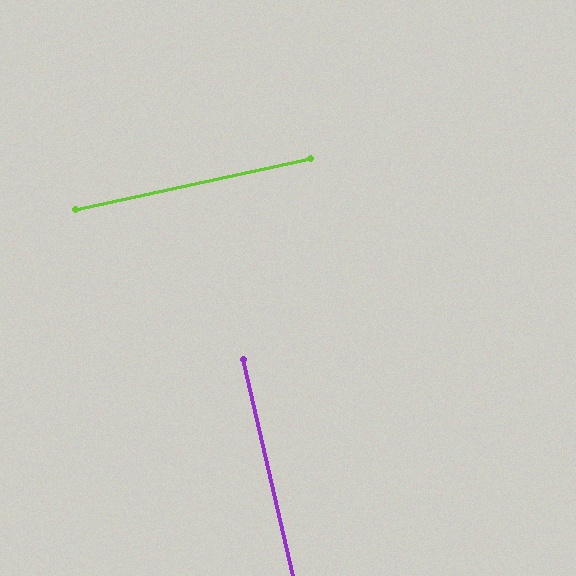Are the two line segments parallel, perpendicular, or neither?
Perpendicular — they meet at approximately 89°.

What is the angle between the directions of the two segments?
Approximately 89 degrees.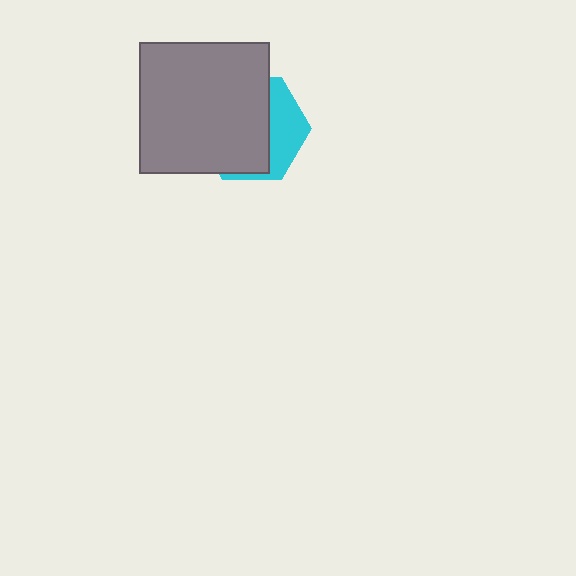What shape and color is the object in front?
The object in front is a gray square.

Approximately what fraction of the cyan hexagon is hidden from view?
Roughly 66% of the cyan hexagon is hidden behind the gray square.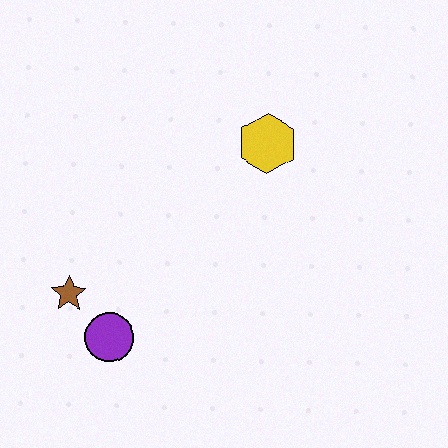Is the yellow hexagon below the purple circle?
No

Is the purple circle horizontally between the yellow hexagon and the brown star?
Yes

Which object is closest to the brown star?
The purple circle is closest to the brown star.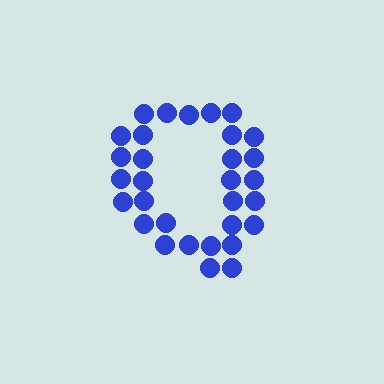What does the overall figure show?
The overall figure shows the letter Q.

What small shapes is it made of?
It is made of small circles.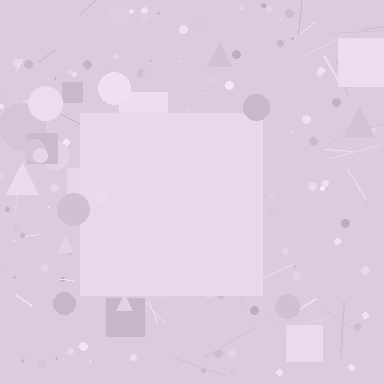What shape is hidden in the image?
A square is hidden in the image.